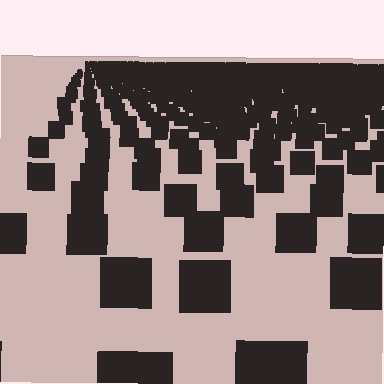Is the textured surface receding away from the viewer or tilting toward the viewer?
The surface is receding away from the viewer. Texture elements get smaller and denser toward the top.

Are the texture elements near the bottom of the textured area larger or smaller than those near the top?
Larger. Near the bottom, elements are closer to the viewer and appear at a bigger on-screen size.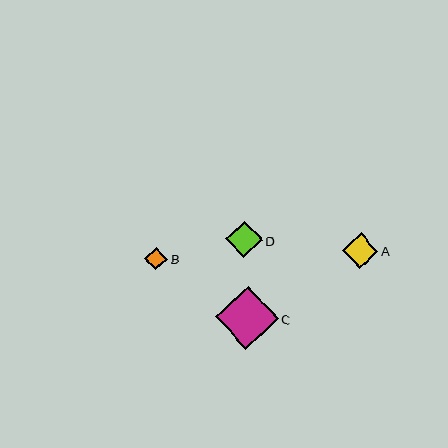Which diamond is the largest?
Diamond C is the largest with a size of approximately 63 pixels.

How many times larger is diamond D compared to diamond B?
Diamond D is approximately 1.6 times the size of diamond B.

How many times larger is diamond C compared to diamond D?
Diamond C is approximately 1.7 times the size of diamond D.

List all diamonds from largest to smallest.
From largest to smallest: C, D, A, B.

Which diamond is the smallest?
Diamond B is the smallest with a size of approximately 23 pixels.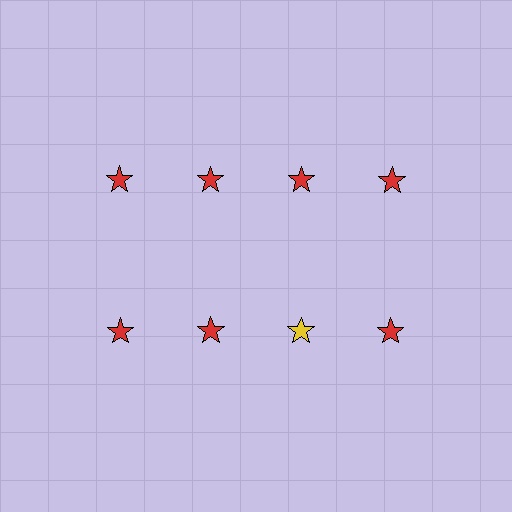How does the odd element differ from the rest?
It has a different color: yellow instead of red.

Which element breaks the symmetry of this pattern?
The yellow star in the second row, center column breaks the symmetry. All other shapes are red stars.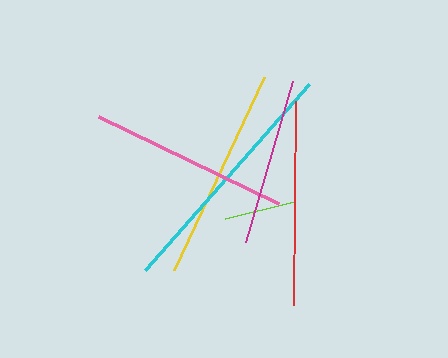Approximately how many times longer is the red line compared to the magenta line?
The red line is approximately 1.2 times the length of the magenta line.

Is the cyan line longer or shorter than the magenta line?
The cyan line is longer than the magenta line.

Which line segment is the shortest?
The lime line is the shortest at approximately 72 pixels.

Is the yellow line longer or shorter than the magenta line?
The yellow line is longer than the magenta line.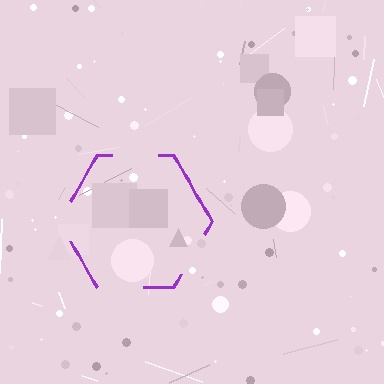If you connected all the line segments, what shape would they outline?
They would outline a hexagon.